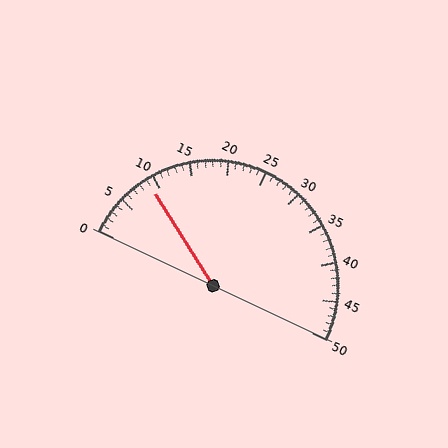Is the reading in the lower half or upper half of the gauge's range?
The reading is in the lower half of the range (0 to 50).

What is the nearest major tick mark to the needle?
The nearest major tick mark is 10.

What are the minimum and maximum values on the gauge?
The gauge ranges from 0 to 50.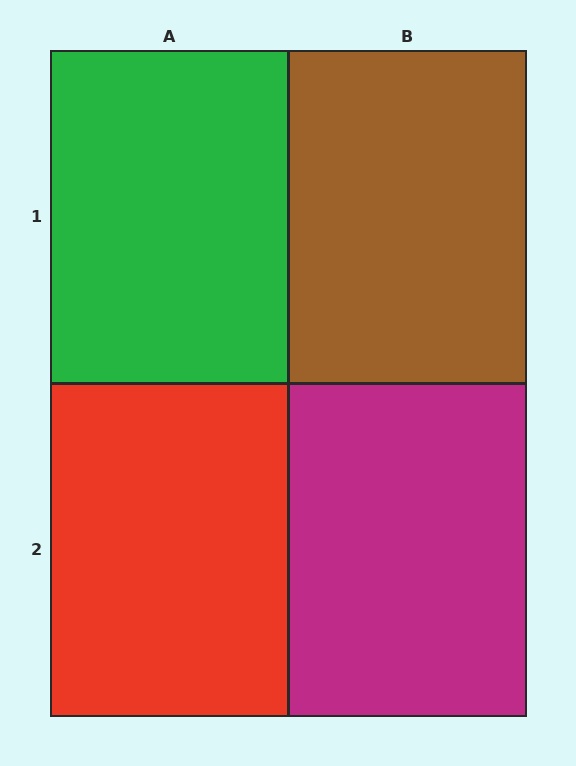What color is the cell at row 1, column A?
Green.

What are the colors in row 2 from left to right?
Red, magenta.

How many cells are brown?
1 cell is brown.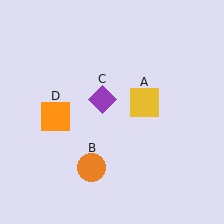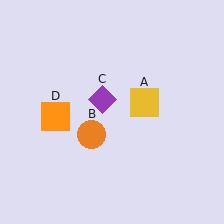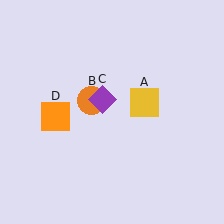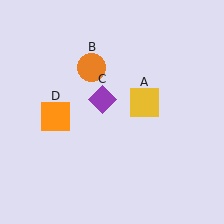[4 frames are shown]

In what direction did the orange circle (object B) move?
The orange circle (object B) moved up.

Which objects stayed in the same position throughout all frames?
Yellow square (object A) and purple diamond (object C) and orange square (object D) remained stationary.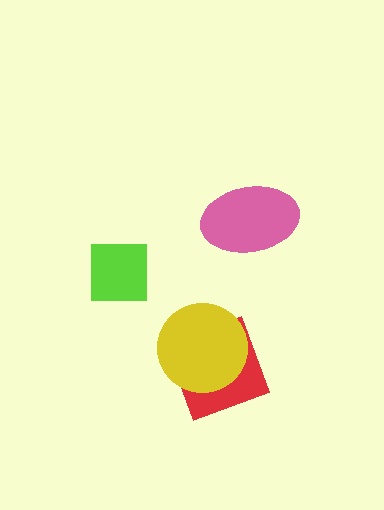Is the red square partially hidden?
Yes, it is partially covered by another shape.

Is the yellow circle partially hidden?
No, no other shape covers it.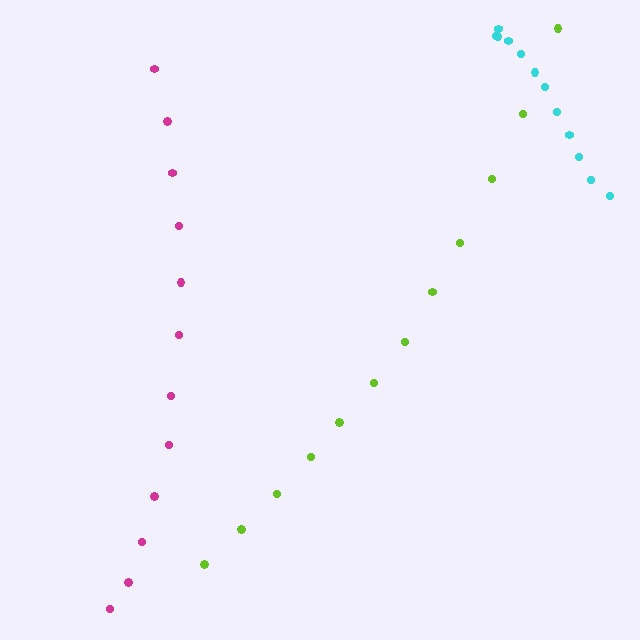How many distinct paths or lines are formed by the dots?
There are 3 distinct paths.